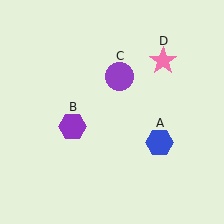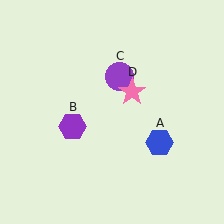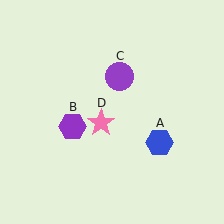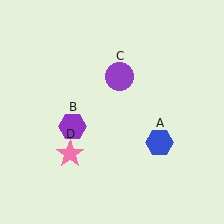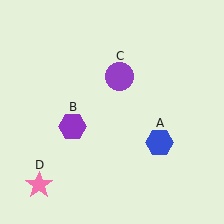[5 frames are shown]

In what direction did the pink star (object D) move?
The pink star (object D) moved down and to the left.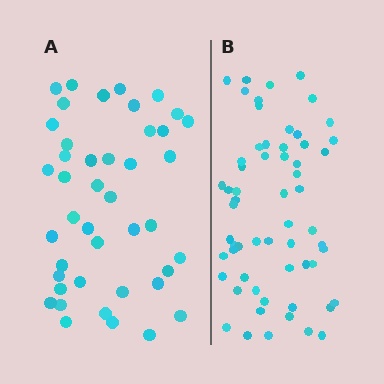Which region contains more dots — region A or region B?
Region B (the right region) has more dots.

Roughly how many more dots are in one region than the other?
Region B has approximately 15 more dots than region A.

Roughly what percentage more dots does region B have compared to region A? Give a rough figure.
About 40% more.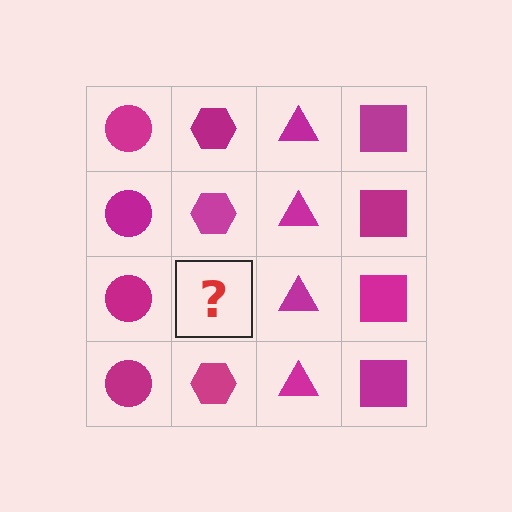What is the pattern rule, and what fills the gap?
The rule is that each column has a consistent shape. The gap should be filled with a magenta hexagon.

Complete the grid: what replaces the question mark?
The question mark should be replaced with a magenta hexagon.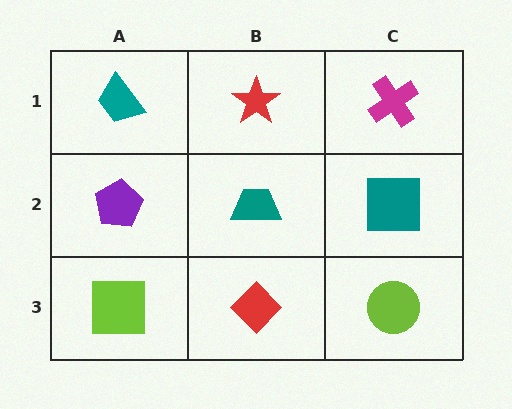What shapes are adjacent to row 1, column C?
A teal square (row 2, column C), a red star (row 1, column B).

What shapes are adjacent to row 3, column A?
A purple pentagon (row 2, column A), a red diamond (row 3, column B).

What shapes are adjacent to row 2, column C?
A magenta cross (row 1, column C), a lime circle (row 3, column C), a teal trapezoid (row 2, column B).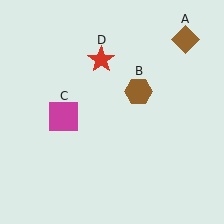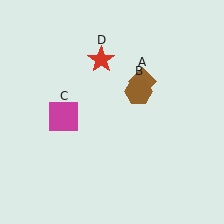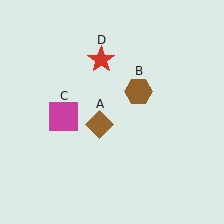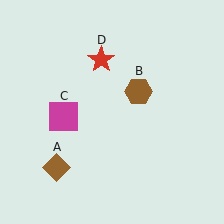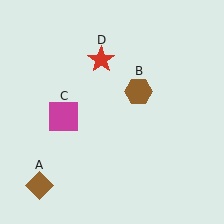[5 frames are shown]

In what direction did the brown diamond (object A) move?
The brown diamond (object A) moved down and to the left.